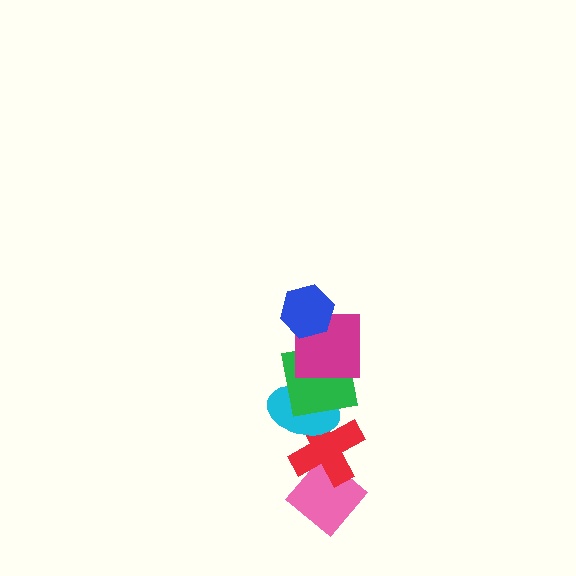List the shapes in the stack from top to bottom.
From top to bottom: the blue hexagon, the magenta square, the green square, the cyan ellipse, the red cross, the pink diamond.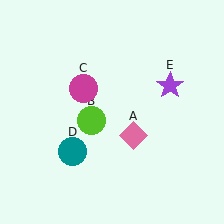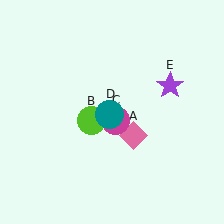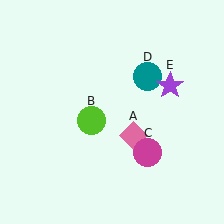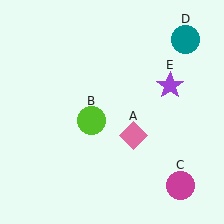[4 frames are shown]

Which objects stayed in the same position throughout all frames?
Pink diamond (object A) and lime circle (object B) and purple star (object E) remained stationary.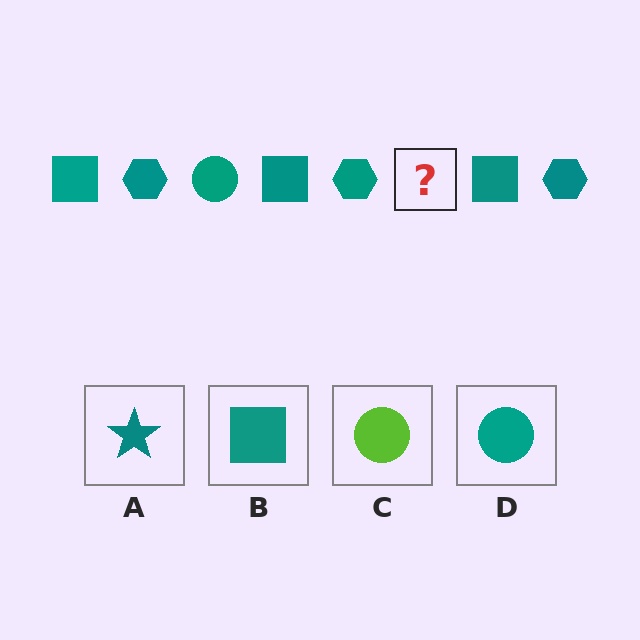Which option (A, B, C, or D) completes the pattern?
D.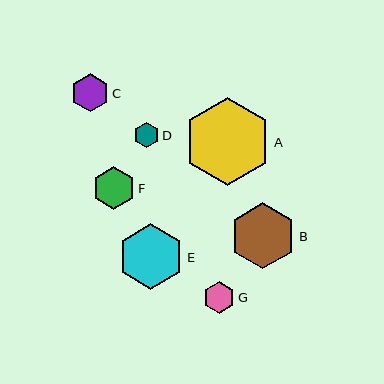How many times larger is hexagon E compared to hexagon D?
Hexagon E is approximately 2.6 times the size of hexagon D.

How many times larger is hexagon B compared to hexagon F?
Hexagon B is approximately 1.5 times the size of hexagon F.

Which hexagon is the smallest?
Hexagon D is the smallest with a size of approximately 26 pixels.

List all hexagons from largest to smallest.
From largest to smallest: A, B, E, F, C, G, D.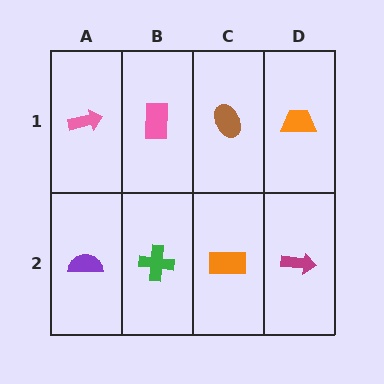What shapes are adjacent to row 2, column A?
A pink arrow (row 1, column A), a green cross (row 2, column B).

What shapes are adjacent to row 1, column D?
A magenta arrow (row 2, column D), a brown ellipse (row 1, column C).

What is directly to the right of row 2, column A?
A green cross.